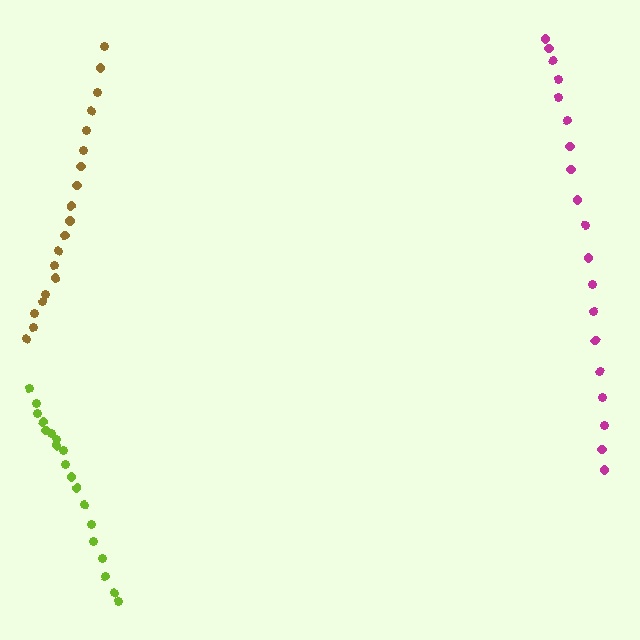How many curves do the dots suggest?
There are 3 distinct paths.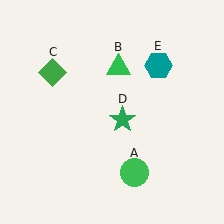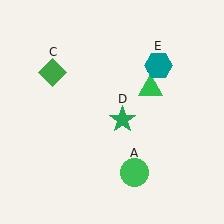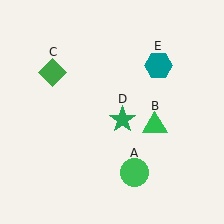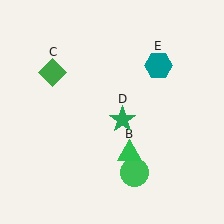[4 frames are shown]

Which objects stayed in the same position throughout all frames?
Green circle (object A) and green diamond (object C) and green star (object D) and teal hexagon (object E) remained stationary.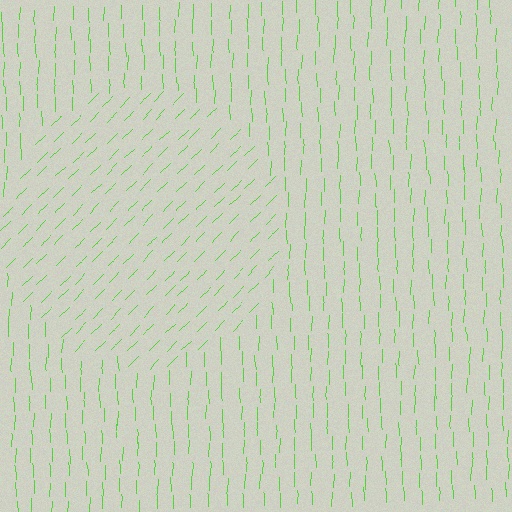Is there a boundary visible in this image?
Yes, there is a texture boundary formed by a change in line orientation.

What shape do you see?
I see a circle.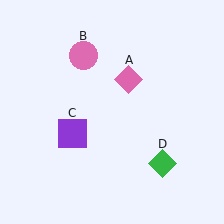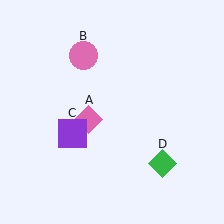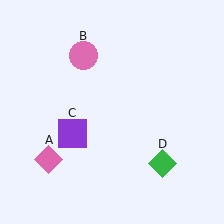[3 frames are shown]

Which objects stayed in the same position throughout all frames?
Pink circle (object B) and purple square (object C) and green diamond (object D) remained stationary.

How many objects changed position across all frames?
1 object changed position: pink diamond (object A).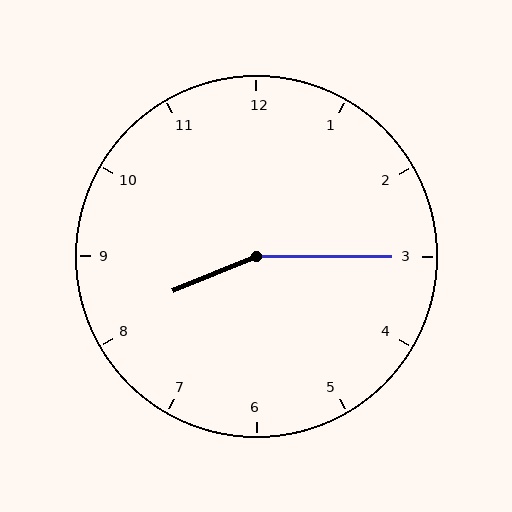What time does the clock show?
8:15.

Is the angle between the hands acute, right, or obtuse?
It is obtuse.